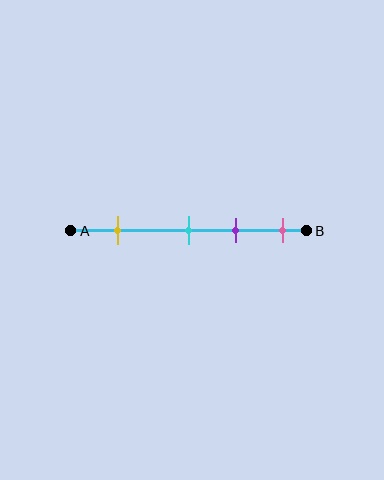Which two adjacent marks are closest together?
The cyan and purple marks are the closest adjacent pair.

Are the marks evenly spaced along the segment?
No, the marks are not evenly spaced.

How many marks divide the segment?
There are 4 marks dividing the segment.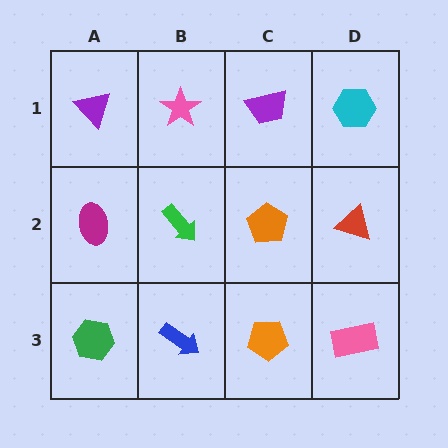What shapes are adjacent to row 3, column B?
A green arrow (row 2, column B), a green hexagon (row 3, column A), an orange pentagon (row 3, column C).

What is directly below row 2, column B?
A blue arrow.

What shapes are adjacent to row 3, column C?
An orange pentagon (row 2, column C), a blue arrow (row 3, column B), a pink rectangle (row 3, column D).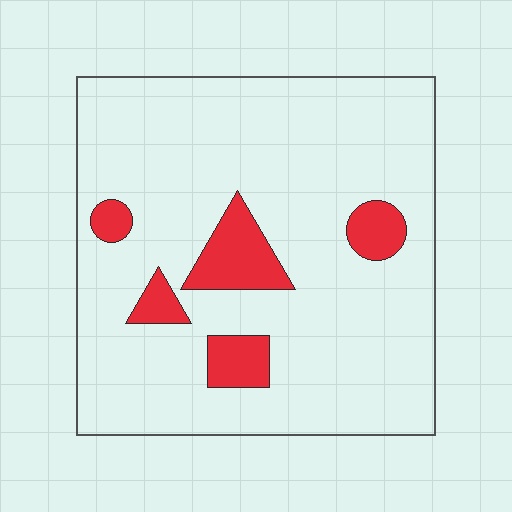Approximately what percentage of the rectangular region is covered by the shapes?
Approximately 10%.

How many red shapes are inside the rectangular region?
5.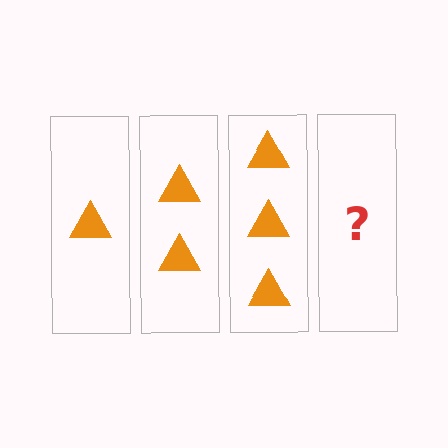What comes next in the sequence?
The next element should be 4 triangles.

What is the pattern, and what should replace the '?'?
The pattern is that each step adds one more triangle. The '?' should be 4 triangles.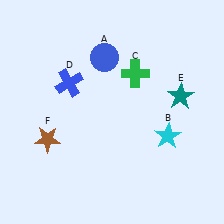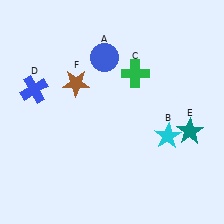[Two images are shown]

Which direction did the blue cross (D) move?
The blue cross (D) moved left.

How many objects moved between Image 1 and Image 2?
3 objects moved between the two images.